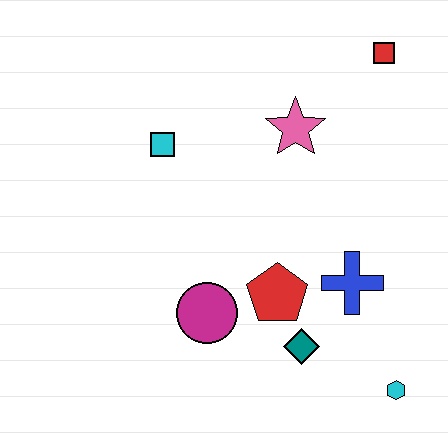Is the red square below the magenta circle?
No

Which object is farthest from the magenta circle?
The red square is farthest from the magenta circle.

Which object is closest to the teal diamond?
The red pentagon is closest to the teal diamond.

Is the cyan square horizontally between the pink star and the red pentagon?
No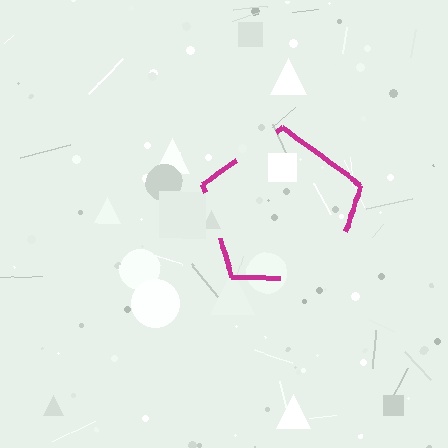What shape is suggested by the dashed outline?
The dashed outline suggests a pentagon.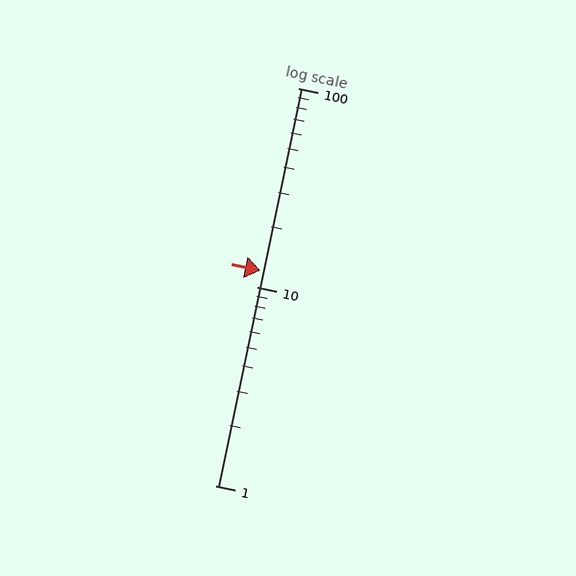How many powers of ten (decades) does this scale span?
The scale spans 2 decades, from 1 to 100.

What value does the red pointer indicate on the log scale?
The pointer indicates approximately 12.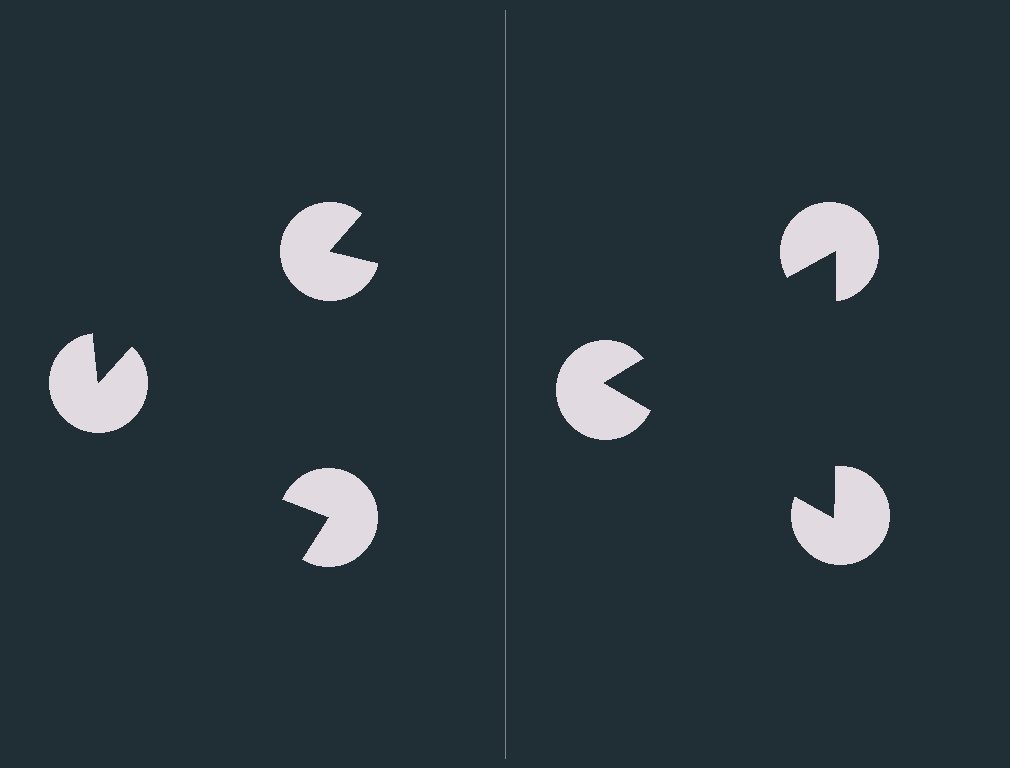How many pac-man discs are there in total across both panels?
6 — 3 on each side.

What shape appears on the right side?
An illusory triangle.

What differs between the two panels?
The pac-man discs are positioned identically on both sides; only the wedge orientations differ. On the right they align to a triangle; on the left they are misaligned.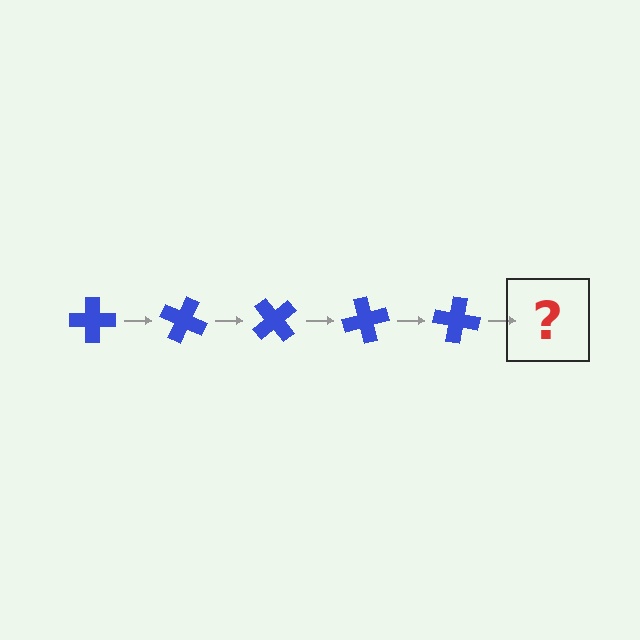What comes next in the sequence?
The next element should be a blue cross rotated 125 degrees.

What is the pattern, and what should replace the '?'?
The pattern is that the cross rotates 25 degrees each step. The '?' should be a blue cross rotated 125 degrees.